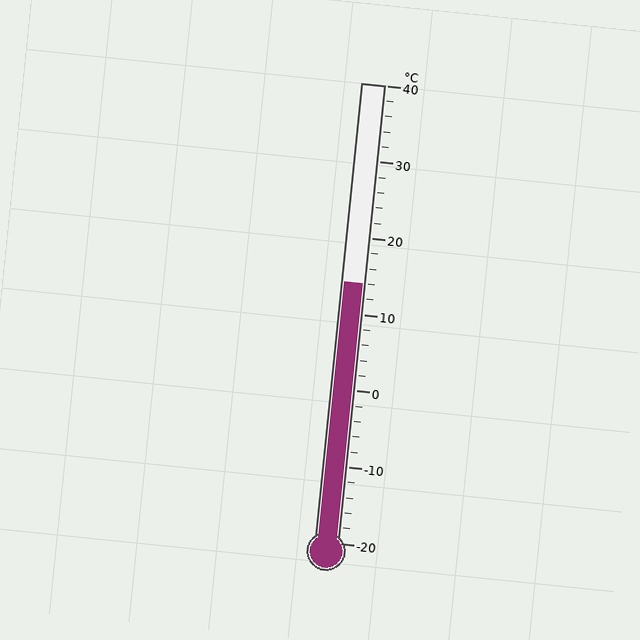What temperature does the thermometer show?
The thermometer shows approximately 14°C.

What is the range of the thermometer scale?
The thermometer scale ranges from -20°C to 40°C.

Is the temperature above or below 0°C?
The temperature is above 0°C.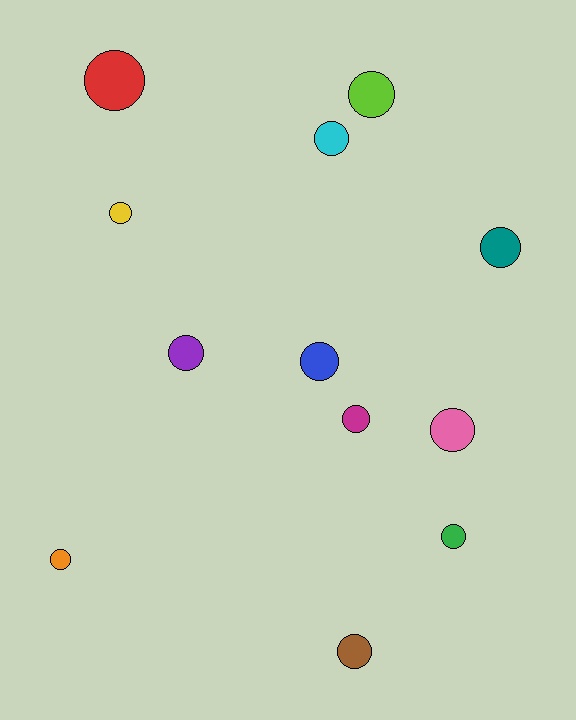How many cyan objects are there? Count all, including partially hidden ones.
There is 1 cyan object.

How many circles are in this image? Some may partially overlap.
There are 12 circles.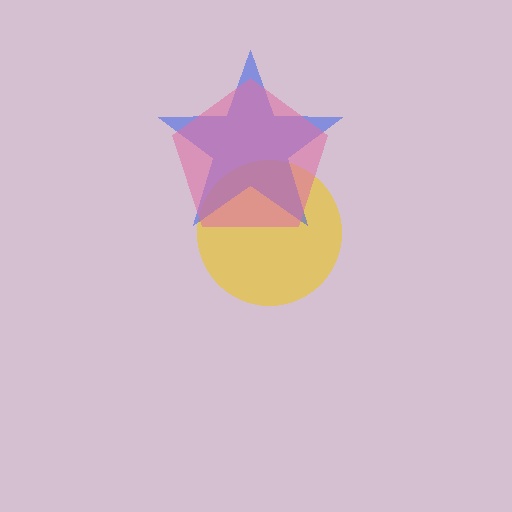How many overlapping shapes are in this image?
There are 3 overlapping shapes in the image.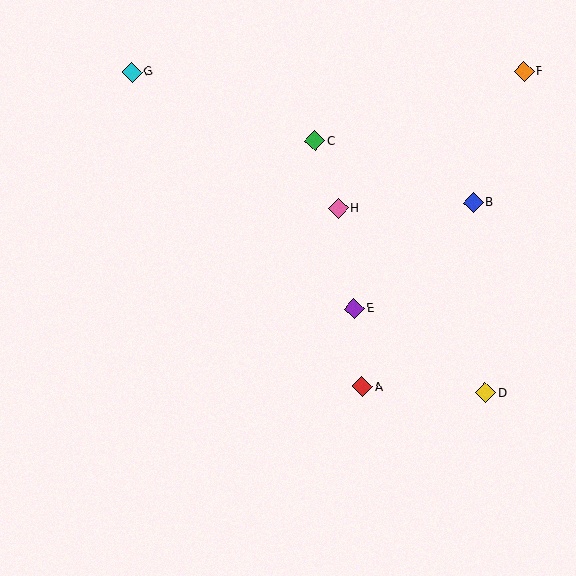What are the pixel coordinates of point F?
Point F is at (524, 71).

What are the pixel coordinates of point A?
Point A is at (362, 387).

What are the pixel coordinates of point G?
Point G is at (132, 72).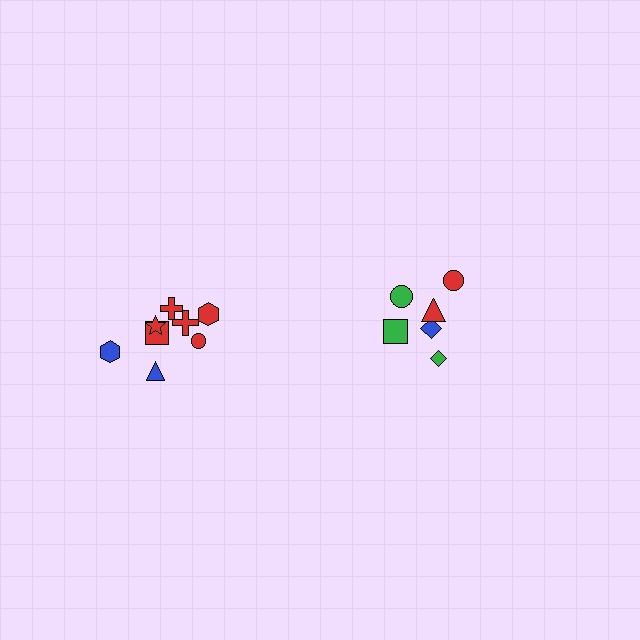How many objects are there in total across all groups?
There are 14 objects.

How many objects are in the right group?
There are 6 objects.